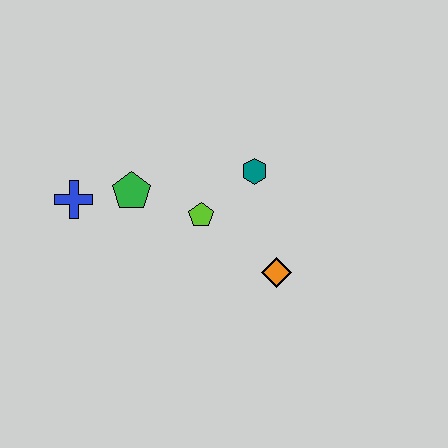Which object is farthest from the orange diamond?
The blue cross is farthest from the orange diamond.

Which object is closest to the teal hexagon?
The lime pentagon is closest to the teal hexagon.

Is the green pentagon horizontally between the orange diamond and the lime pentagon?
No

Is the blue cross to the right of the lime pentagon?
No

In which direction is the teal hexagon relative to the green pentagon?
The teal hexagon is to the right of the green pentagon.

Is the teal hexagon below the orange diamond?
No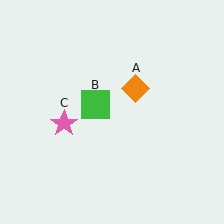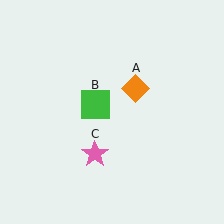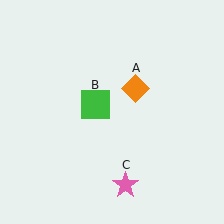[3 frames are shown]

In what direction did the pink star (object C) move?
The pink star (object C) moved down and to the right.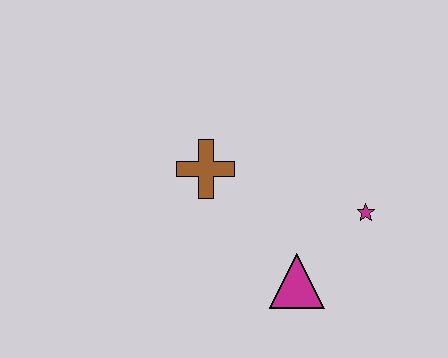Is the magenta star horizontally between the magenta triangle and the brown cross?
No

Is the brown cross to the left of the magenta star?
Yes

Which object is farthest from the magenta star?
The brown cross is farthest from the magenta star.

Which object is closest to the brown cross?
The magenta triangle is closest to the brown cross.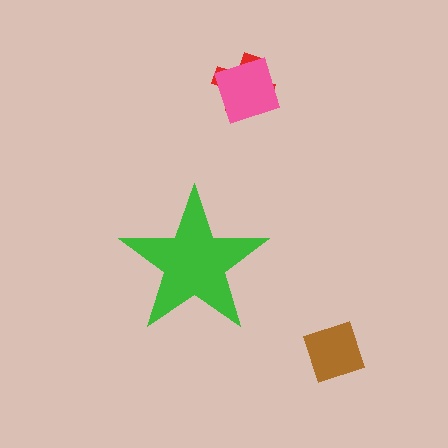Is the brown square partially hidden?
No, the brown square is fully visible.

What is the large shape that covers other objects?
A green star.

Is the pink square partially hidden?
No, the pink square is fully visible.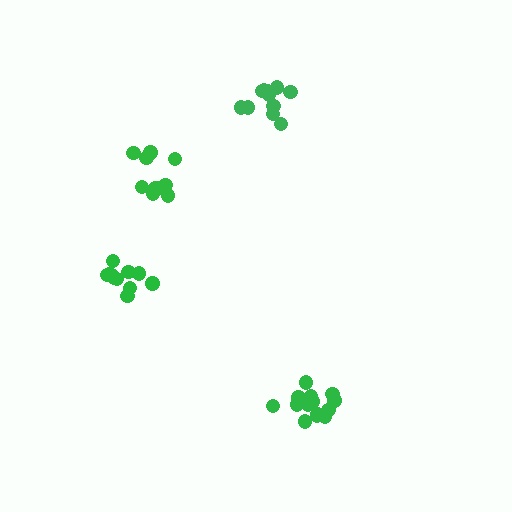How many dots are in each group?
Group 1: 10 dots, Group 2: 11 dots, Group 3: 15 dots, Group 4: 11 dots (47 total).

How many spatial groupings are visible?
There are 4 spatial groupings.